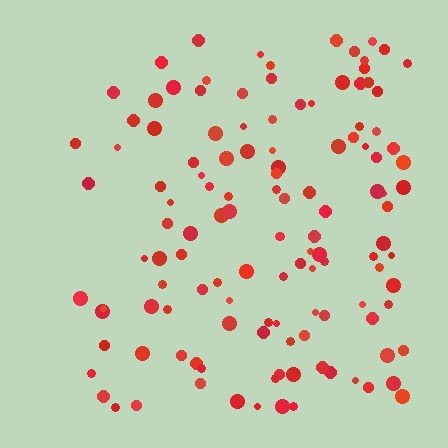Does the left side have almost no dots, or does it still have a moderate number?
Still a moderate number, just noticeably fewer than the right.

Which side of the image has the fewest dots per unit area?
The left.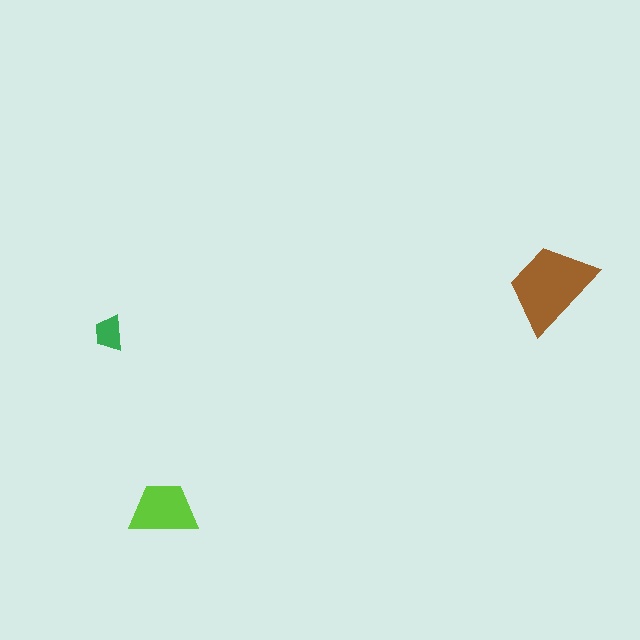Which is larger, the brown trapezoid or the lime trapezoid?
The brown one.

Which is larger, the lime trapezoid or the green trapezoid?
The lime one.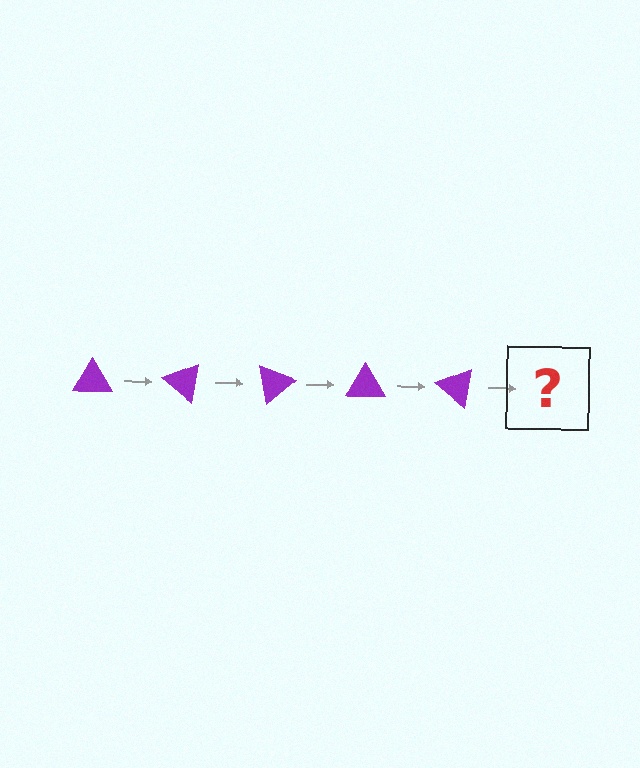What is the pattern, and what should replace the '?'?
The pattern is that the triangle rotates 40 degrees each step. The '?' should be a purple triangle rotated 200 degrees.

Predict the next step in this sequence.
The next step is a purple triangle rotated 200 degrees.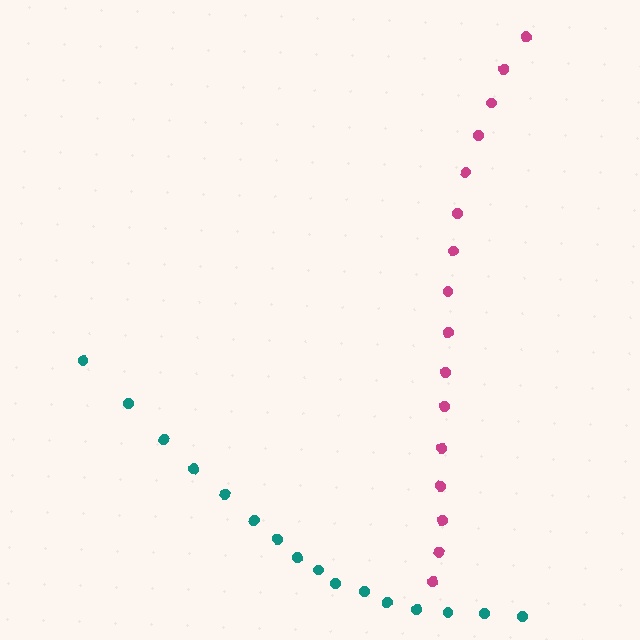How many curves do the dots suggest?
There are 2 distinct paths.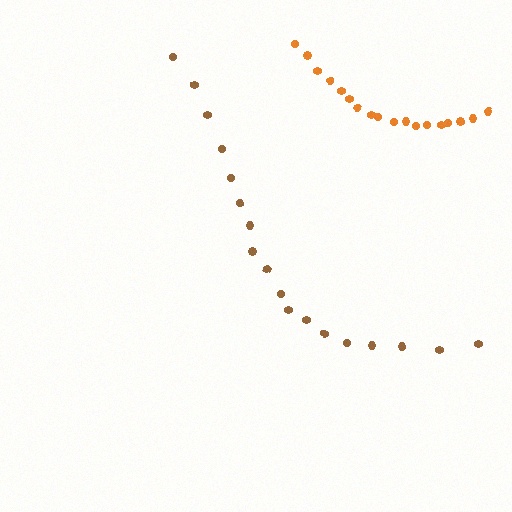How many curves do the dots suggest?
There are 2 distinct paths.